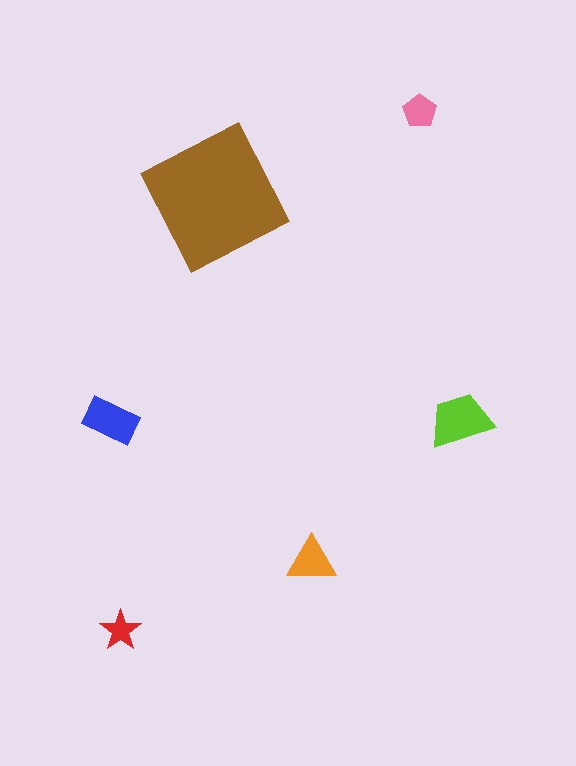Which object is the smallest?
The red star.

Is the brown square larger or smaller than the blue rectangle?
Larger.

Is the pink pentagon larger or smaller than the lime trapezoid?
Smaller.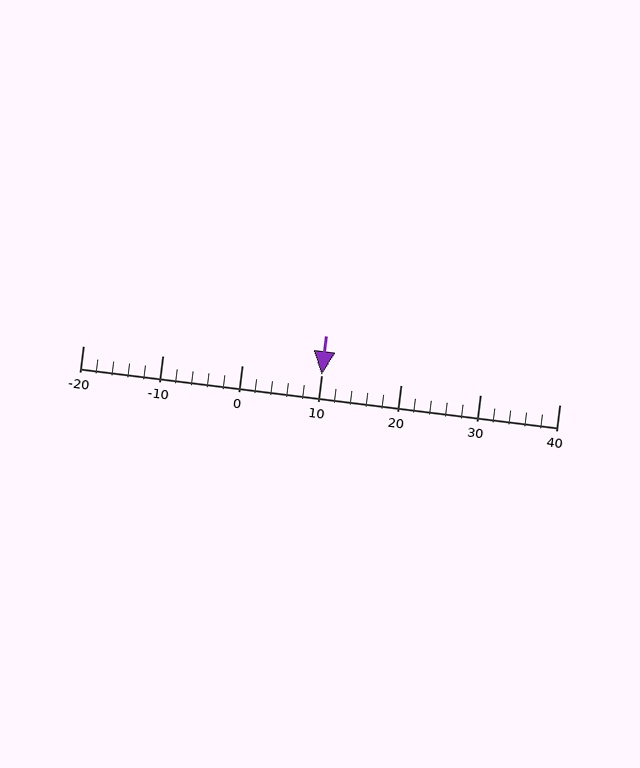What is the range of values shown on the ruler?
The ruler shows values from -20 to 40.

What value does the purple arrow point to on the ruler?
The purple arrow points to approximately 10.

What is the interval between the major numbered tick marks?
The major tick marks are spaced 10 units apart.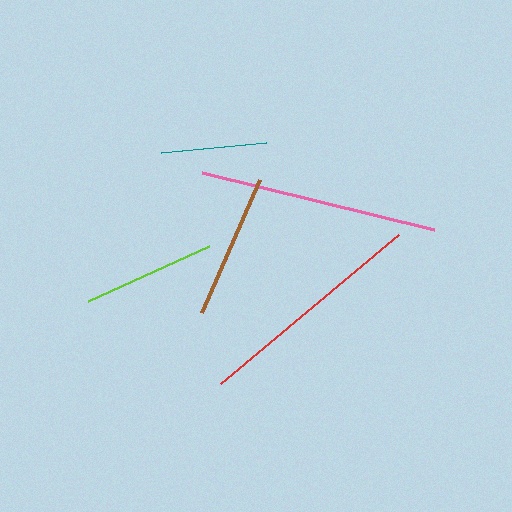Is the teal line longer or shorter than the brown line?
The brown line is longer than the teal line.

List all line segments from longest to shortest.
From longest to shortest: pink, red, brown, lime, teal.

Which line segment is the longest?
The pink line is the longest at approximately 239 pixels.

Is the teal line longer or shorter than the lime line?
The lime line is longer than the teal line.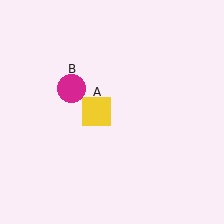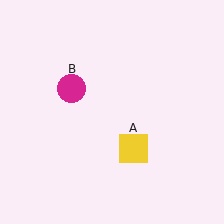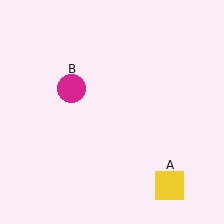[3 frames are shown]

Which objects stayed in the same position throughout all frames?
Magenta circle (object B) remained stationary.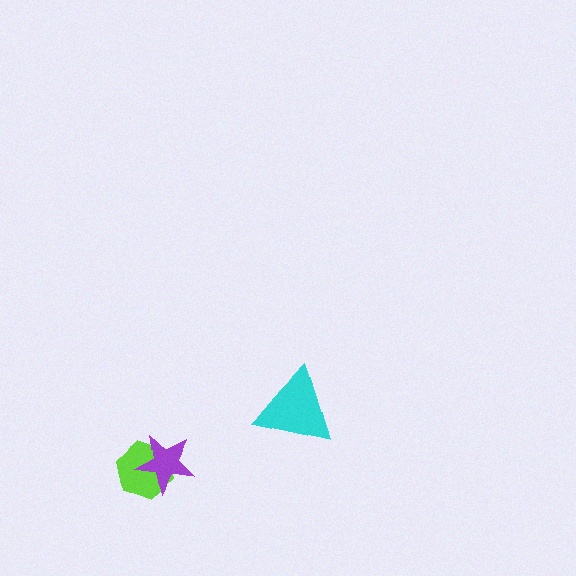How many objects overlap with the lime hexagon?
1 object overlaps with the lime hexagon.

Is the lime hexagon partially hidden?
Yes, it is partially covered by another shape.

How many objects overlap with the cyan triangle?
0 objects overlap with the cyan triangle.